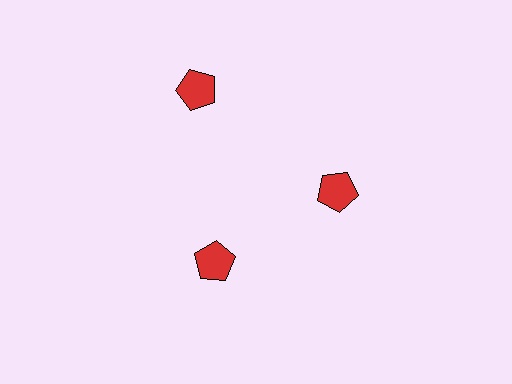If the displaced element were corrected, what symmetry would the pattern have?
It would have 3-fold rotational symmetry — the pattern would map onto itself every 120 degrees.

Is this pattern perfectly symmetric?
No. The 3 red pentagons are arranged in a ring, but one element near the 11 o'clock position is pushed outward from the center, breaking the 3-fold rotational symmetry.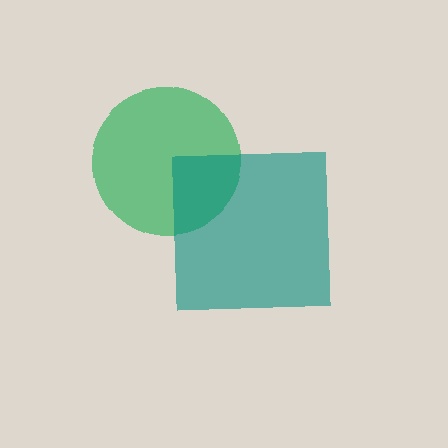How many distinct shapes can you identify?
There are 2 distinct shapes: a green circle, a teal square.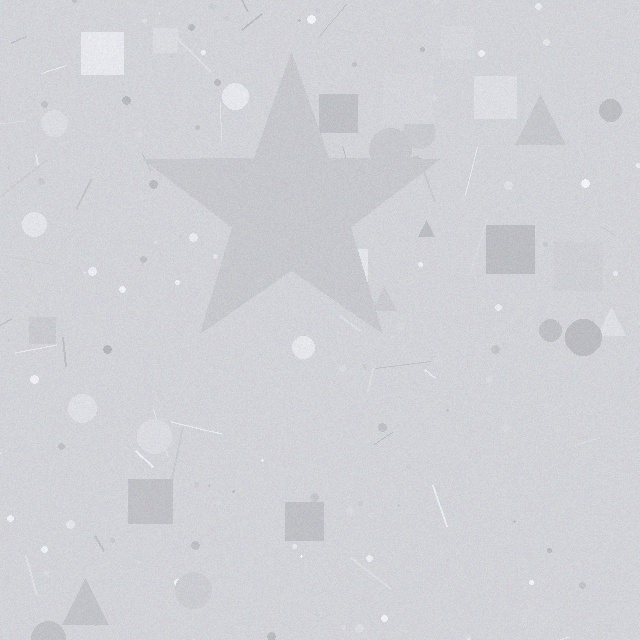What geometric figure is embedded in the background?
A star is embedded in the background.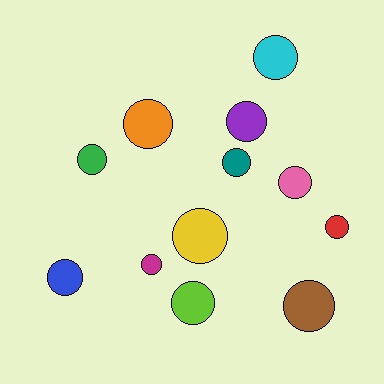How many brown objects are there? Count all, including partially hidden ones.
There is 1 brown object.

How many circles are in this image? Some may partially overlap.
There are 12 circles.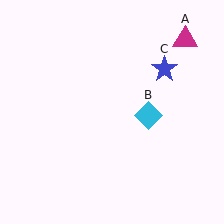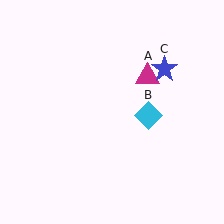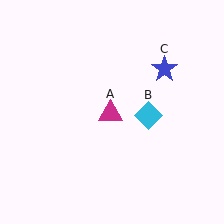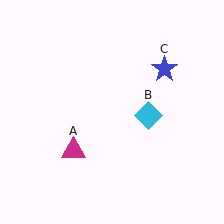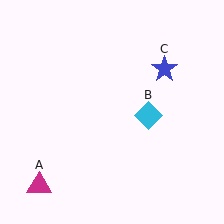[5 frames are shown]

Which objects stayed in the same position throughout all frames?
Cyan diamond (object B) and blue star (object C) remained stationary.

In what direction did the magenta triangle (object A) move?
The magenta triangle (object A) moved down and to the left.